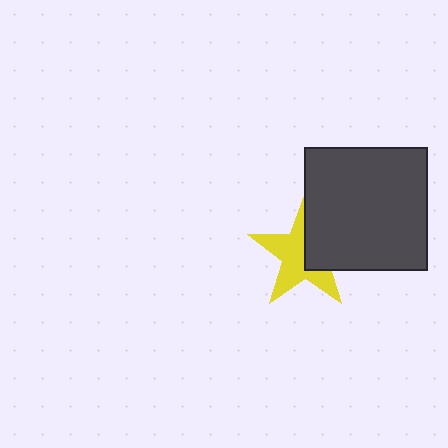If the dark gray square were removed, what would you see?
You would see the complete yellow star.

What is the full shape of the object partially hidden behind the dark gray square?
The partially hidden object is a yellow star.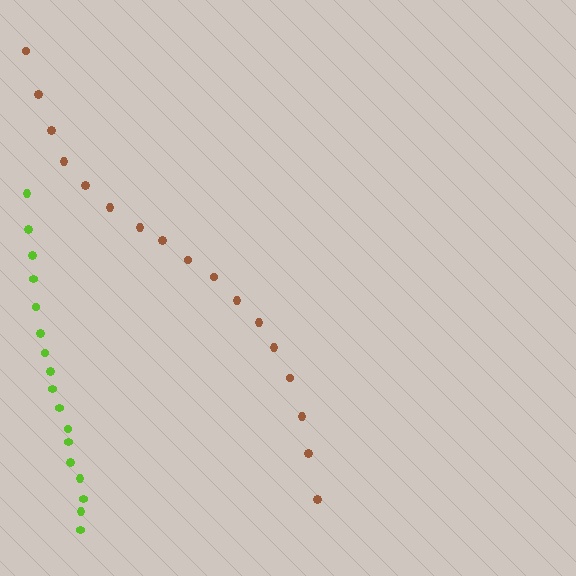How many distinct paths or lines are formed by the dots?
There are 2 distinct paths.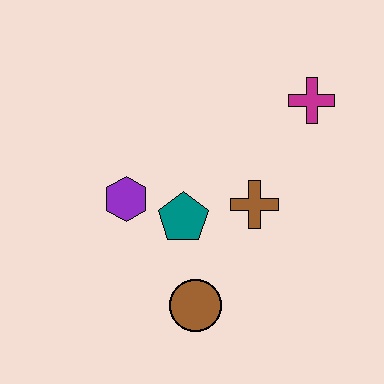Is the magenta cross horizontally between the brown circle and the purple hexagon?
No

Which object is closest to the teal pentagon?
The purple hexagon is closest to the teal pentagon.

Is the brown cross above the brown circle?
Yes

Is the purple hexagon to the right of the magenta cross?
No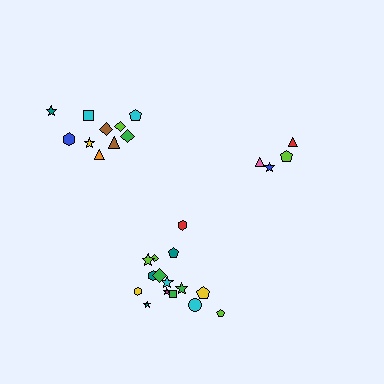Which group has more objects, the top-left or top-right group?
The top-left group.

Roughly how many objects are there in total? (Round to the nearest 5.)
Roughly 30 objects in total.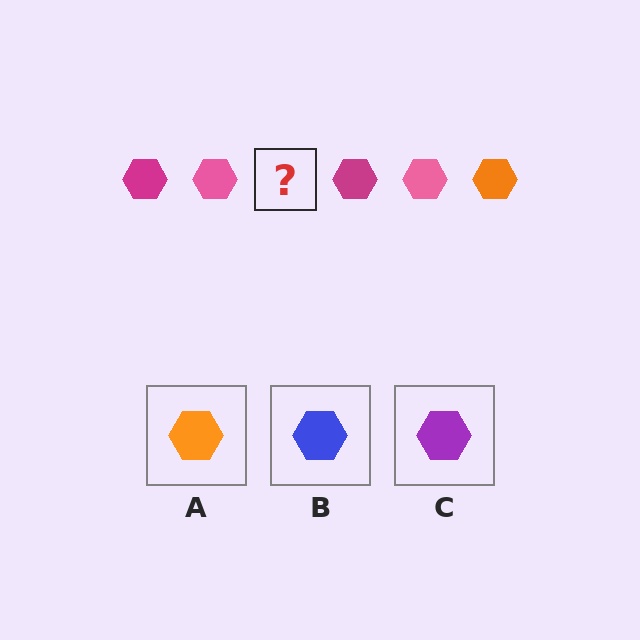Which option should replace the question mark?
Option A.